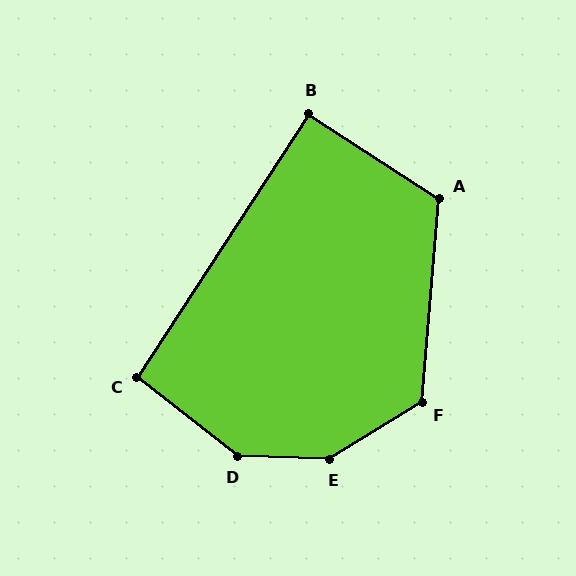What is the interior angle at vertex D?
Approximately 143 degrees (obtuse).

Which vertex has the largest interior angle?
E, at approximately 147 degrees.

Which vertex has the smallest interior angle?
B, at approximately 90 degrees.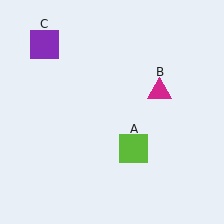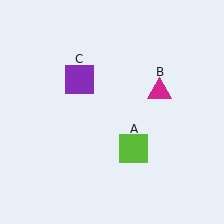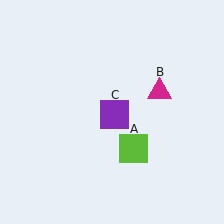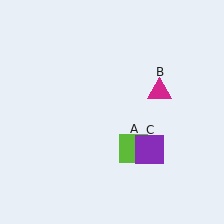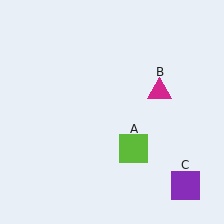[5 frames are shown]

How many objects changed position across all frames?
1 object changed position: purple square (object C).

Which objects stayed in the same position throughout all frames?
Lime square (object A) and magenta triangle (object B) remained stationary.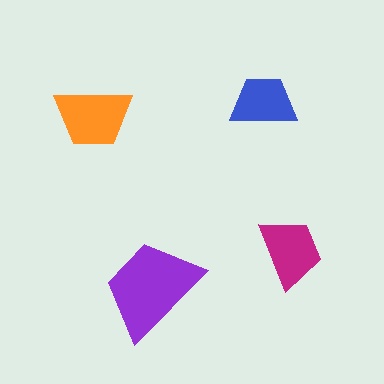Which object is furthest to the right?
The magenta trapezoid is rightmost.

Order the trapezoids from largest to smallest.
the purple one, the orange one, the magenta one, the blue one.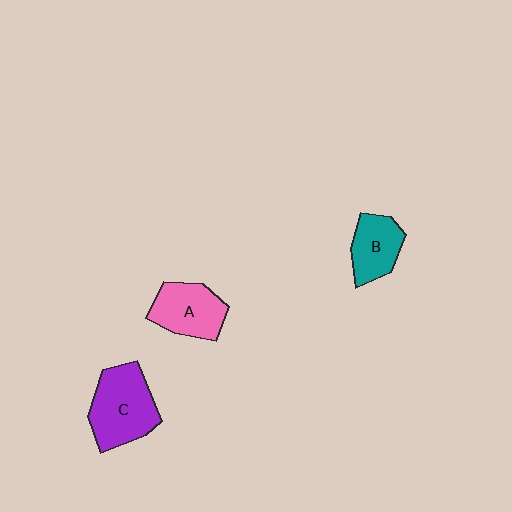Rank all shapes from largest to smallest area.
From largest to smallest: C (purple), A (pink), B (teal).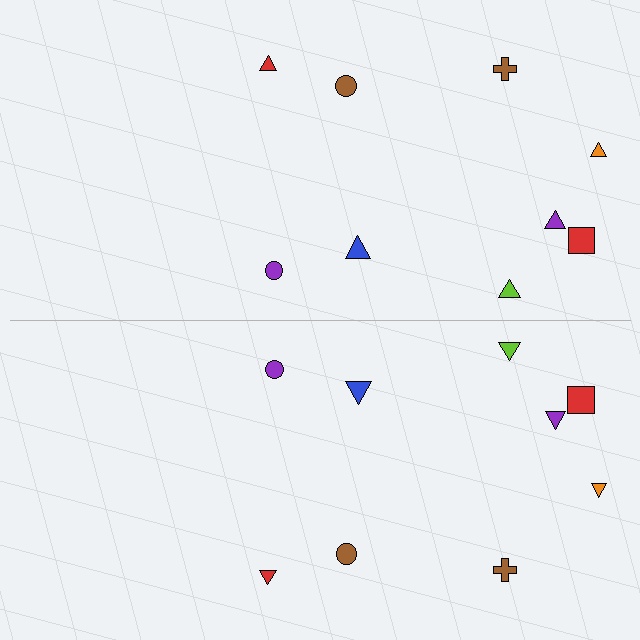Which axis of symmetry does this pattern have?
The pattern has a horizontal axis of symmetry running through the center of the image.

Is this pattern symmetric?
Yes, this pattern has bilateral (reflection) symmetry.